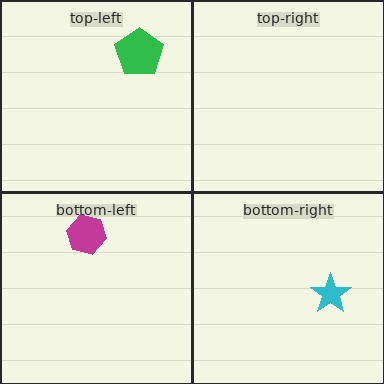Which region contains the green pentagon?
The top-left region.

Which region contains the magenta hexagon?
The bottom-left region.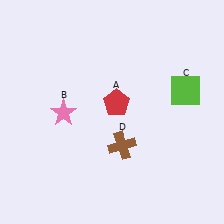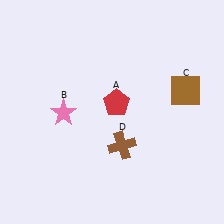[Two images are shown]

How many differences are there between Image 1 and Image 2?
There is 1 difference between the two images.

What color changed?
The square (C) changed from lime in Image 1 to brown in Image 2.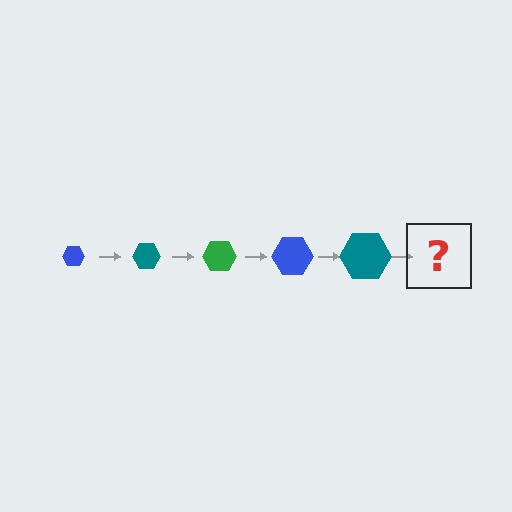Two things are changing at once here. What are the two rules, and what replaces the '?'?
The two rules are that the hexagon grows larger each step and the color cycles through blue, teal, and green. The '?' should be a green hexagon, larger than the previous one.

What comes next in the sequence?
The next element should be a green hexagon, larger than the previous one.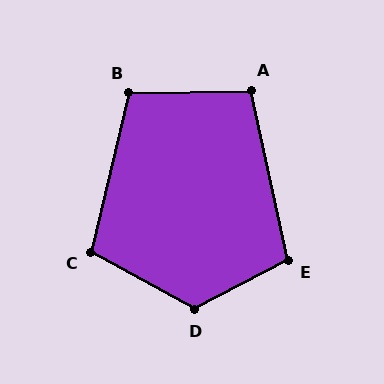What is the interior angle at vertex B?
Approximately 104 degrees (obtuse).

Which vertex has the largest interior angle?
D, at approximately 123 degrees.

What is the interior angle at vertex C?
Approximately 106 degrees (obtuse).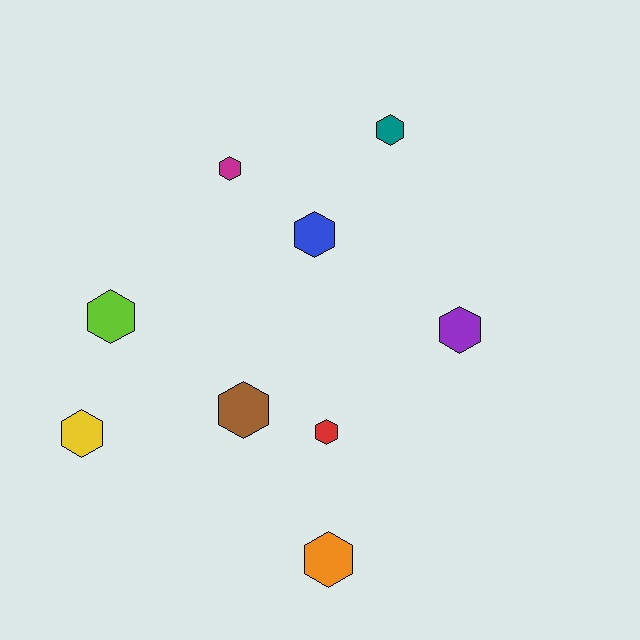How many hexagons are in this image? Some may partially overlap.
There are 9 hexagons.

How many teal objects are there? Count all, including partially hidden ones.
There is 1 teal object.